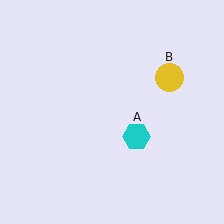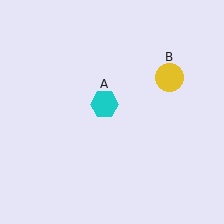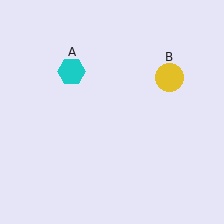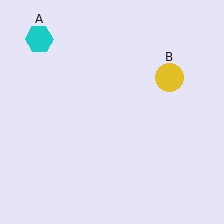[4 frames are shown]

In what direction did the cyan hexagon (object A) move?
The cyan hexagon (object A) moved up and to the left.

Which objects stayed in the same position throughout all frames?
Yellow circle (object B) remained stationary.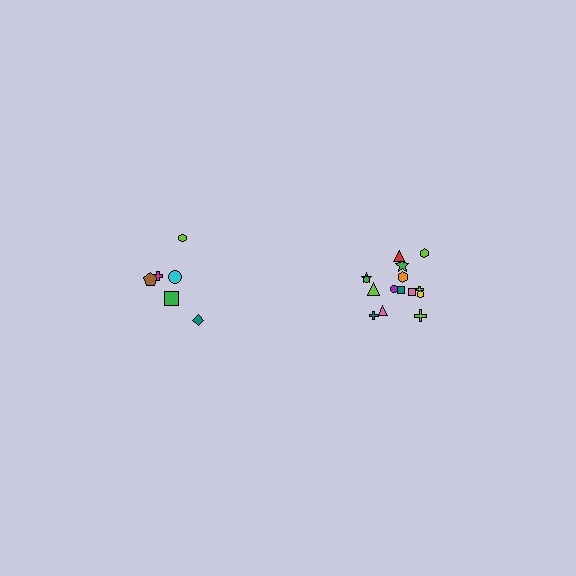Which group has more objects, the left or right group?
The right group.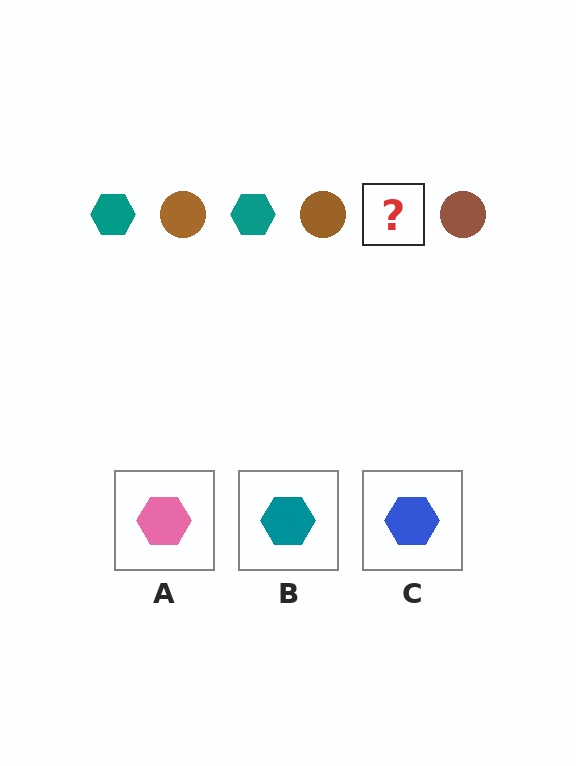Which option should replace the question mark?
Option B.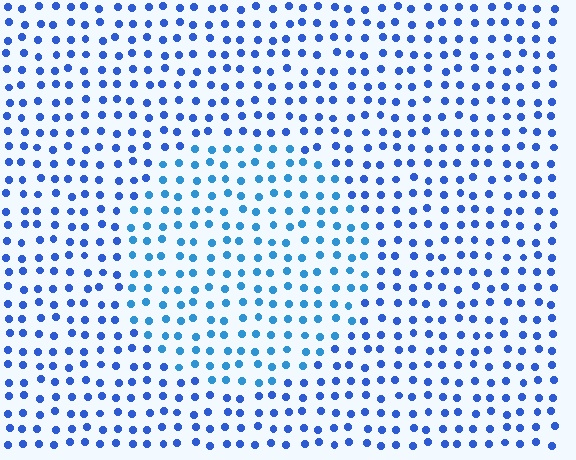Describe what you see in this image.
The image is filled with small blue elements in a uniform arrangement. A circle-shaped region is visible where the elements are tinted to a slightly different hue, forming a subtle color boundary.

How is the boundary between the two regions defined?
The boundary is defined purely by a slight shift in hue (about 21 degrees). Spacing, size, and orientation are identical on both sides.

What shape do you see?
I see a circle.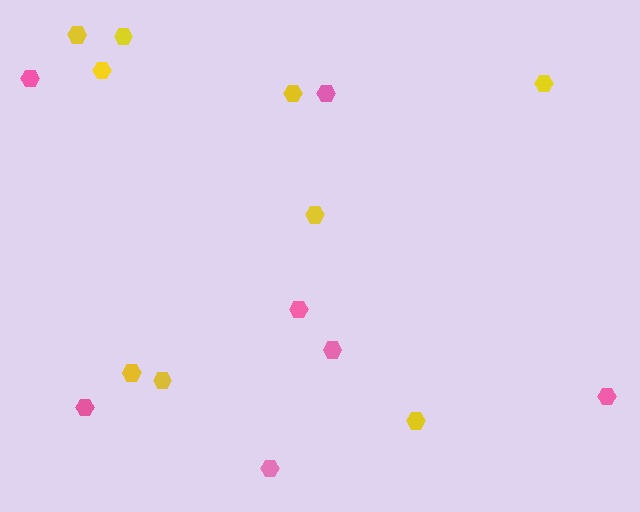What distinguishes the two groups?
There are 2 groups: one group of pink hexagons (7) and one group of yellow hexagons (9).